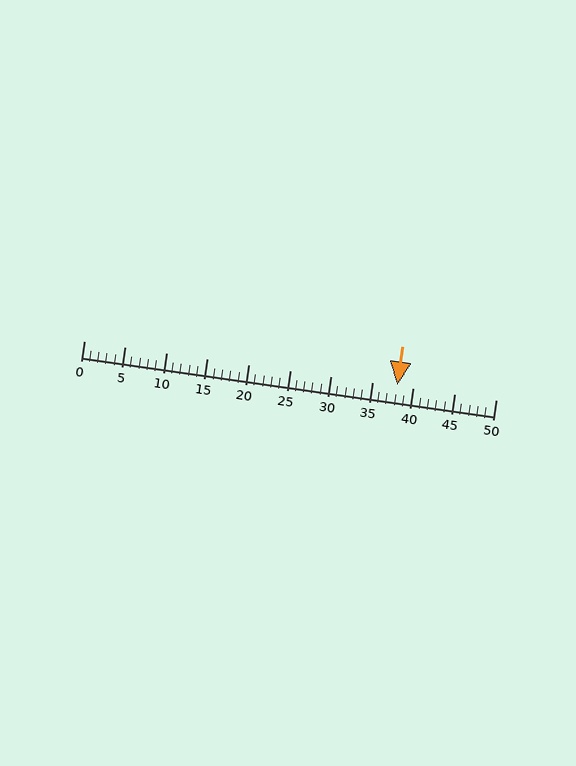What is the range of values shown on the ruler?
The ruler shows values from 0 to 50.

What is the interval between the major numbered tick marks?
The major tick marks are spaced 5 units apart.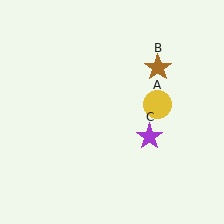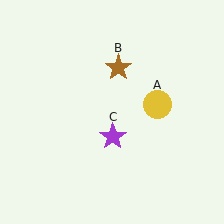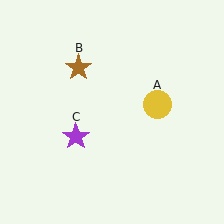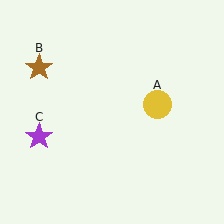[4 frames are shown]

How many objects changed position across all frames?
2 objects changed position: brown star (object B), purple star (object C).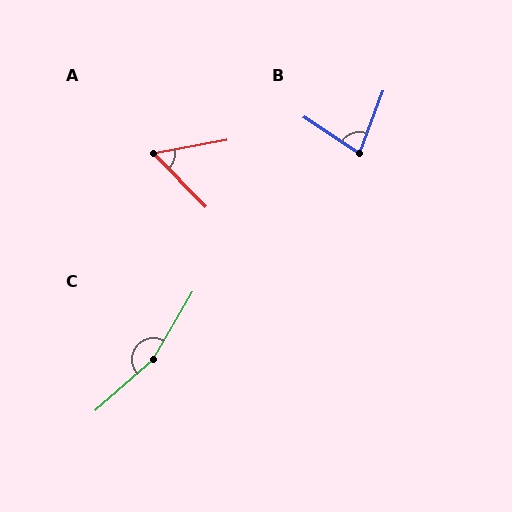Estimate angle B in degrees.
Approximately 77 degrees.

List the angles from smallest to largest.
A (57°), B (77°), C (161°).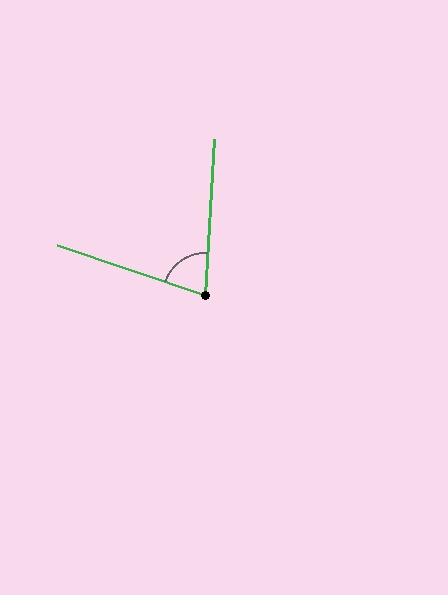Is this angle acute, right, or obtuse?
It is acute.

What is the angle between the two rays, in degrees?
Approximately 75 degrees.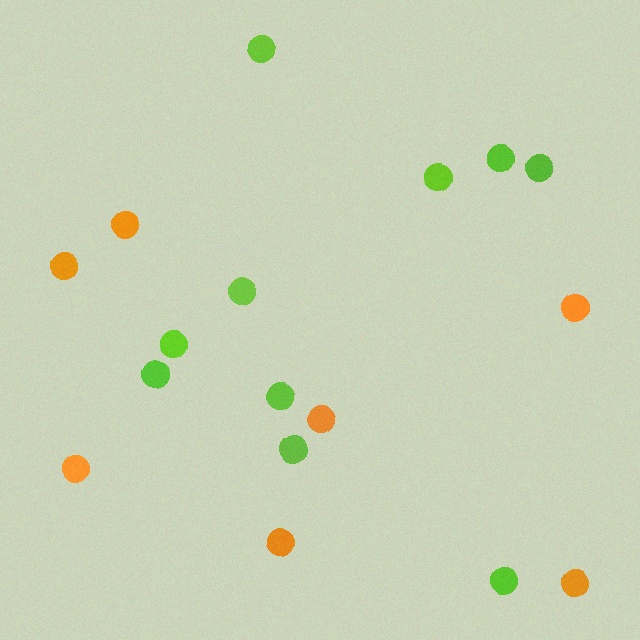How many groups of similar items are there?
There are 2 groups: one group of lime circles (10) and one group of orange circles (7).